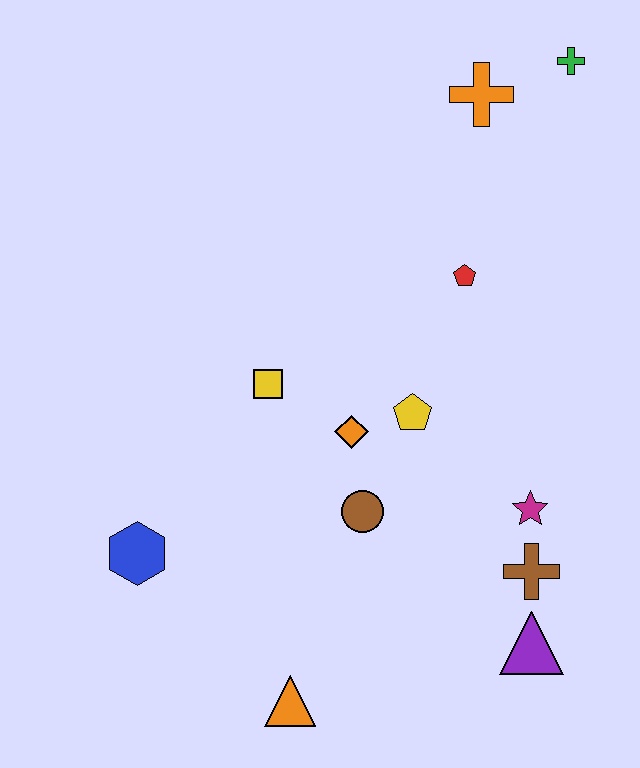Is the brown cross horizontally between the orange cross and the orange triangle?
No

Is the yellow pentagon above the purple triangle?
Yes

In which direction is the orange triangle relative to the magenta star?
The orange triangle is to the left of the magenta star.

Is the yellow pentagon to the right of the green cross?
No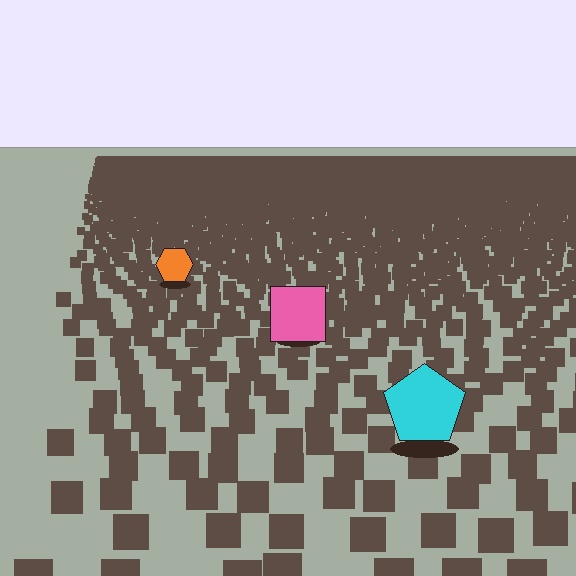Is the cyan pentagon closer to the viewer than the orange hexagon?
Yes. The cyan pentagon is closer — you can tell from the texture gradient: the ground texture is coarser near it.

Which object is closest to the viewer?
The cyan pentagon is closest. The texture marks near it are larger and more spread out.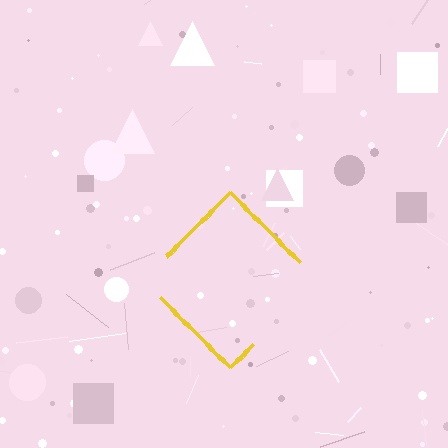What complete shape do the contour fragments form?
The contour fragments form a diamond.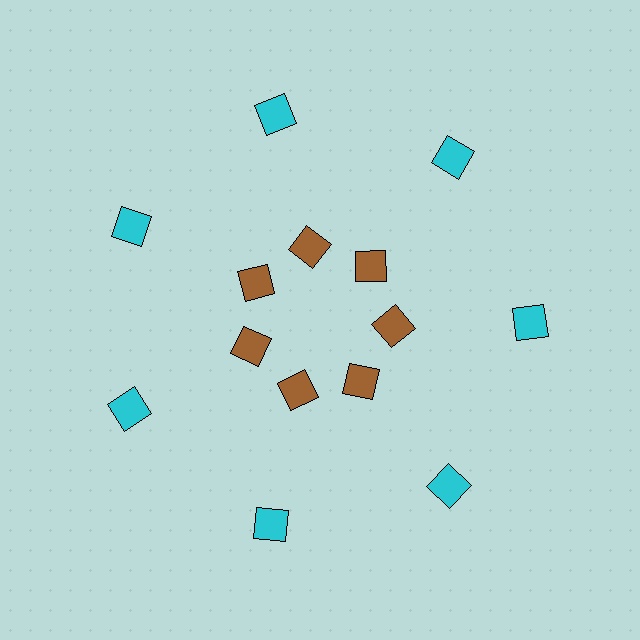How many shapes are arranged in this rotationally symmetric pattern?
There are 14 shapes, arranged in 7 groups of 2.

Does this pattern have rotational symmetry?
Yes, this pattern has 7-fold rotational symmetry. It looks the same after rotating 51 degrees around the center.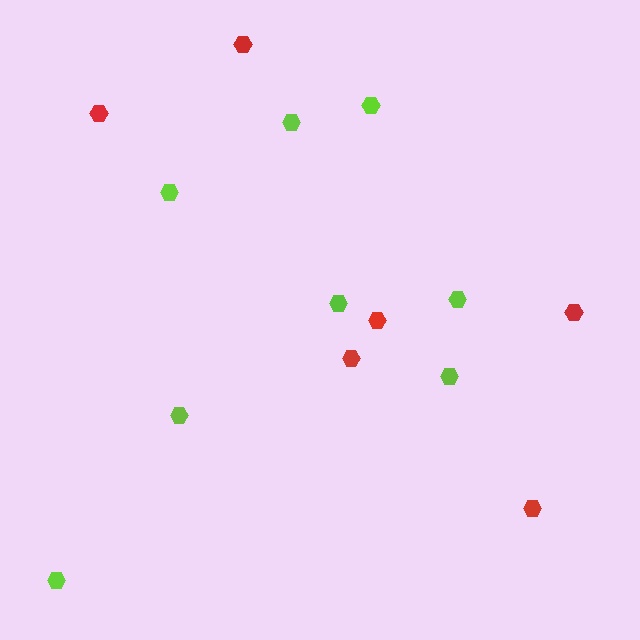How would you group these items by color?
There are 2 groups: one group of lime hexagons (8) and one group of red hexagons (6).